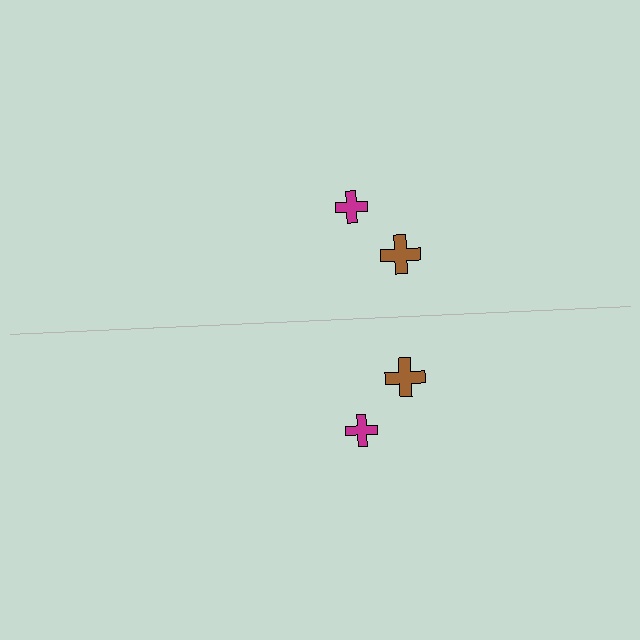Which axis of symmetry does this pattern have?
The pattern has a horizontal axis of symmetry running through the center of the image.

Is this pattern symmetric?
Yes, this pattern has bilateral (reflection) symmetry.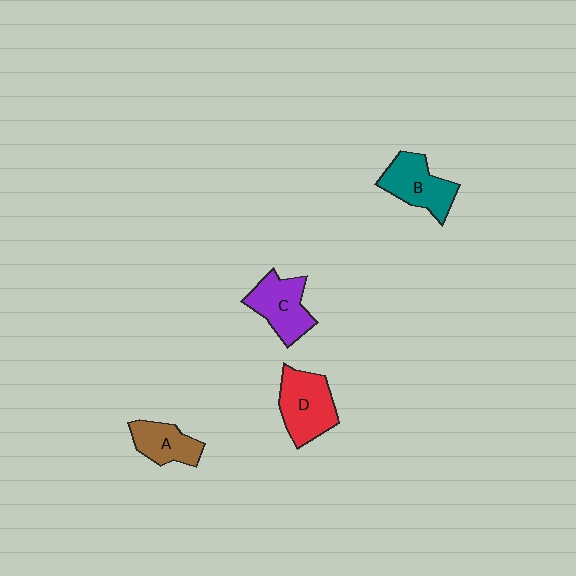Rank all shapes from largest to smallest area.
From largest to smallest: D (red), B (teal), C (purple), A (brown).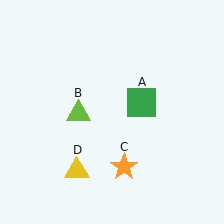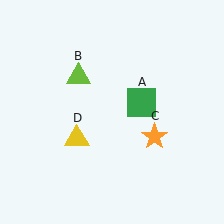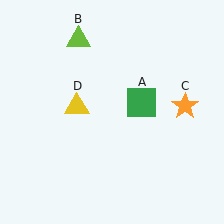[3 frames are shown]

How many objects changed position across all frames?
3 objects changed position: lime triangle (object B), orange star (object C), yellow triangle (object D).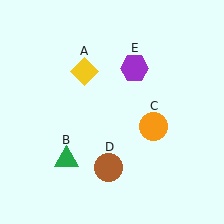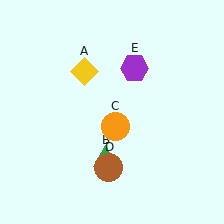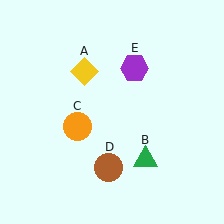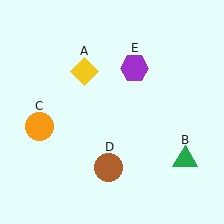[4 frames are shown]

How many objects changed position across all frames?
2 objects changed position: green triangle (object B), orange circle (object C).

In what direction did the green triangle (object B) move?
The green triangle (object B) moved right.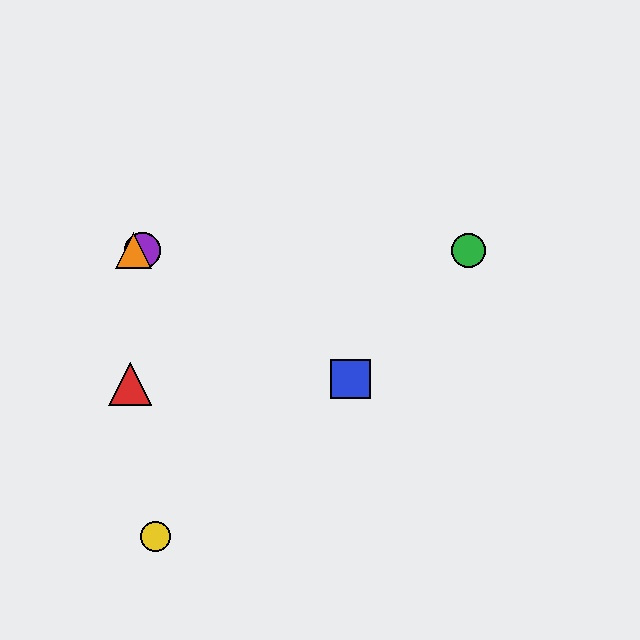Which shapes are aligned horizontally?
The green circle, the purple circle, the orange triangle are aligned horizontally.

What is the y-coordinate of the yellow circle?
The yellow circle is at y≈537.